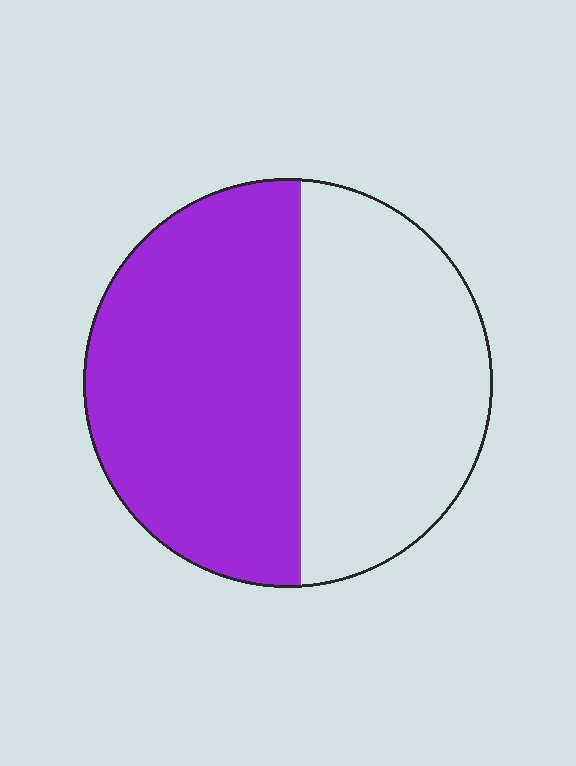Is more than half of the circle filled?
Yes.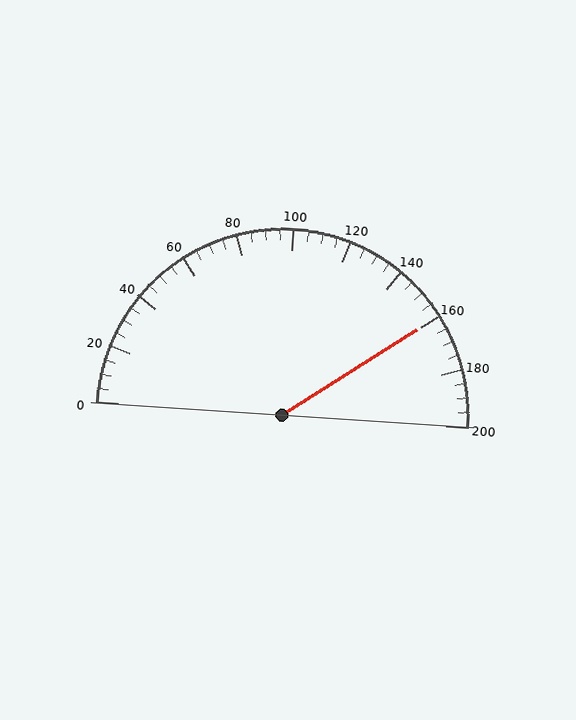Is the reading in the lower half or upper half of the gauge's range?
The reading is in the upper half of the range (0 to 200).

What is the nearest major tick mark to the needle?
The nearest major tick mark is 160.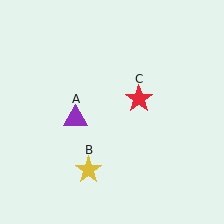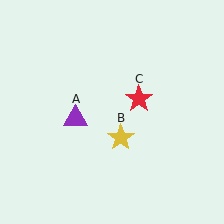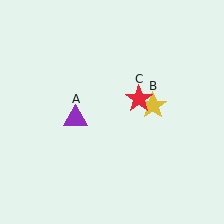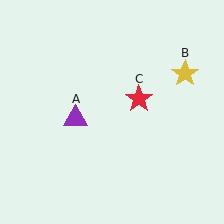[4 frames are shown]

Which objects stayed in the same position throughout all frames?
Purple triangle (object A) and red star (object C) remained stationary.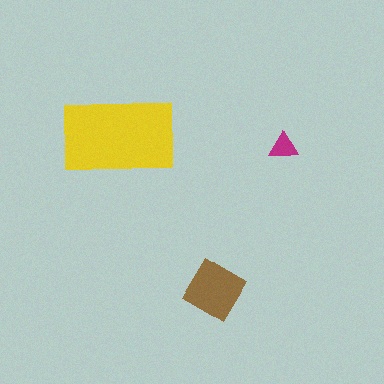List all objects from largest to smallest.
The yellow rectangle, the brown diamond, the magenta triangle.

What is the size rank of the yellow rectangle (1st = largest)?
1st.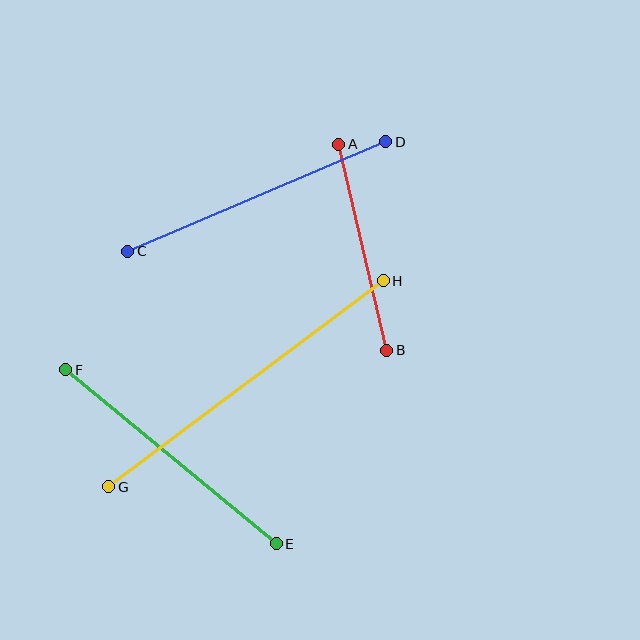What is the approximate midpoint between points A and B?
The midpoint is at approximately (363, 247) pixels.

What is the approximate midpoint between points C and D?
The midpoint is at approximately (257, 197) pixels.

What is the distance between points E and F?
The distance is approximately 273 pixels.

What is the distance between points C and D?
The distance is approximately 280 pixels.